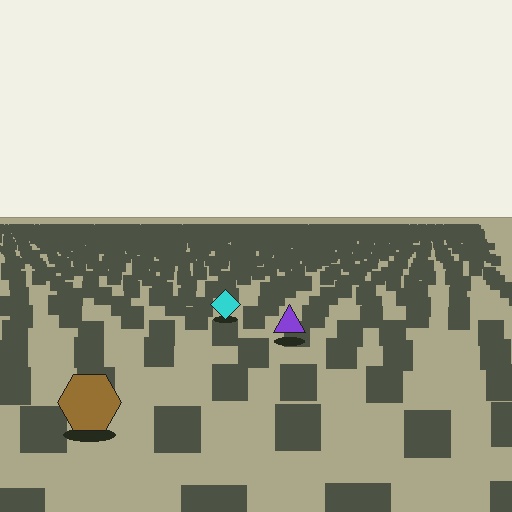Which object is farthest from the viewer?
The cyan diamond is farthest from the viewer. It appears smaller and the ground texture around it is denser.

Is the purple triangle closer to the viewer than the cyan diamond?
Yes. The purple triangle is closer — you can tell from the texture gradient: the ground texture is coarser near it.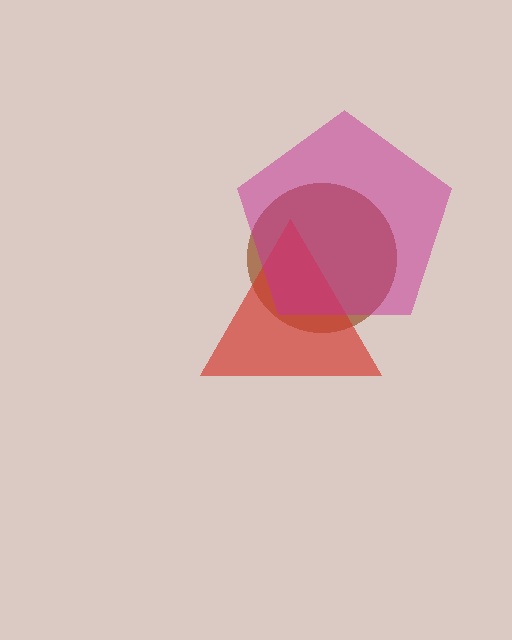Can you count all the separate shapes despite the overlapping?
Yes, there are 3 separate shapes.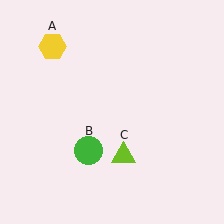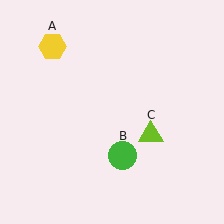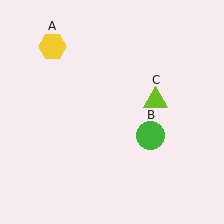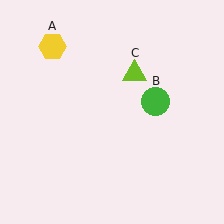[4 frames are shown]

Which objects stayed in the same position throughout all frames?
Yellow hexagon (object A) remained stationary.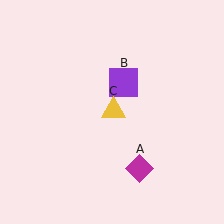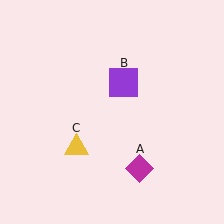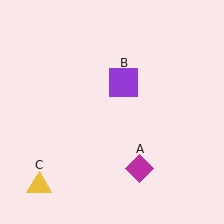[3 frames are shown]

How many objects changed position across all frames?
1 object changed position: yellow triangle (object C).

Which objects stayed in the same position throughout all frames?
Magenta diamond (object A) and purple square (object B) remained stationary.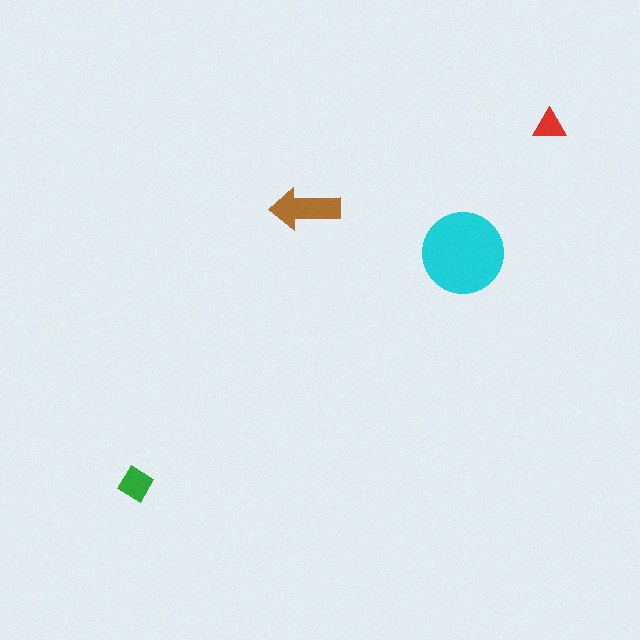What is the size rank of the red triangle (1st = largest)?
4th.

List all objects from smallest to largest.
The red triangle, the green diamond, the brown arrow, the cyan circle.